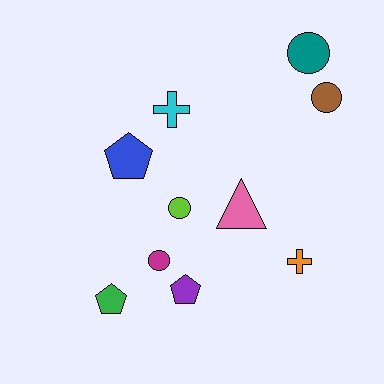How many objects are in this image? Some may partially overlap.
There are 10 objects.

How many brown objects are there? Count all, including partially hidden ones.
There is 1 brown object.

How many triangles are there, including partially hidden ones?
There is 1 triangle.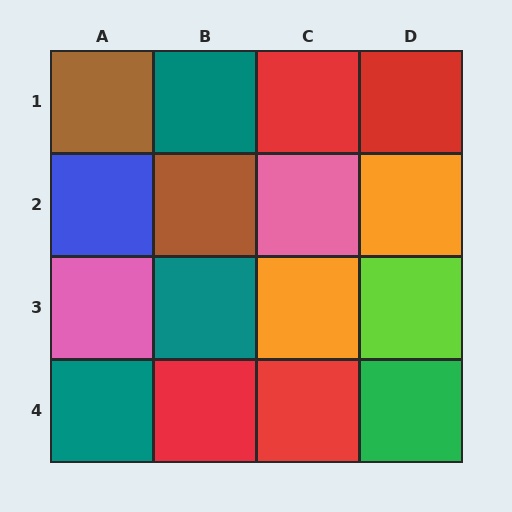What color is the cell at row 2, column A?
Blue.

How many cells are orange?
2 cells are orange.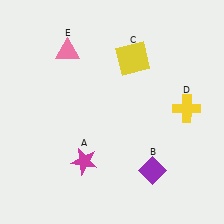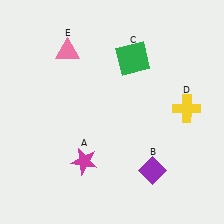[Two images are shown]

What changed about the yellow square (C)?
In Image 1, C is yellow. In Image 2, it changed to green.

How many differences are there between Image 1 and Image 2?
There is 1 difference between the two images.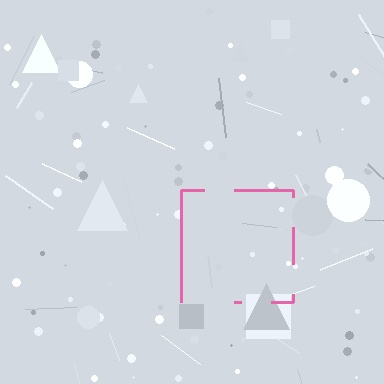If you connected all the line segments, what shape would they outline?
They would outline a square.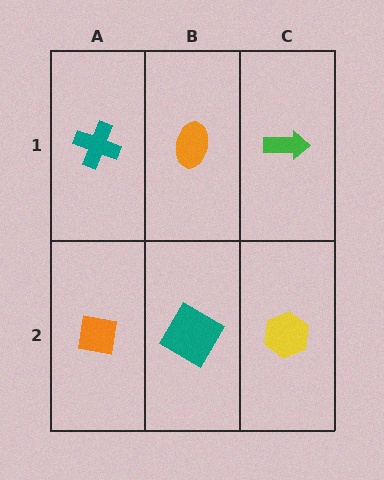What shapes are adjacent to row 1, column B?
A teal diamond (row 2, column B), a teal cross (row 1, column A), a green arrow (row 1, column C).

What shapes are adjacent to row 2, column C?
A green arrow (row 1, column C), a teal diamond (row 2, column B).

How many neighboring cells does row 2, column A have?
2.